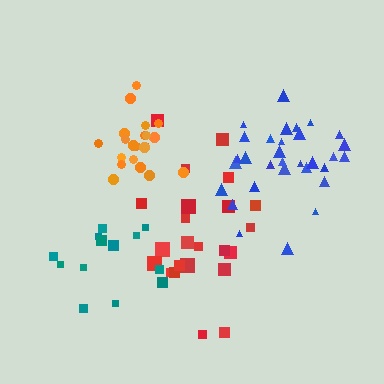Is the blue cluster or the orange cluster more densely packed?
Orange.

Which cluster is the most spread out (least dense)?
Teal.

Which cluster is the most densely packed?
Orange.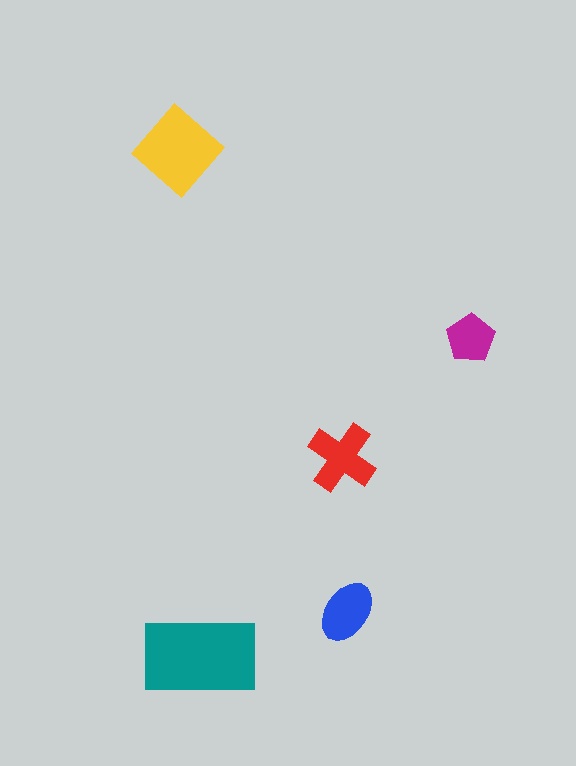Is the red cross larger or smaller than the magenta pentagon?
Larger.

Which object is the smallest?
The magenta pentagon.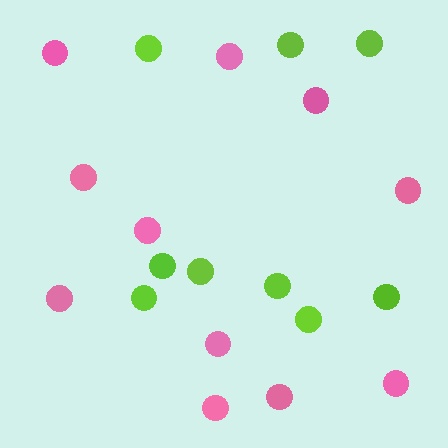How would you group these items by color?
There are 2 groups: one group of pink circles (11) and one group of lime circles (9).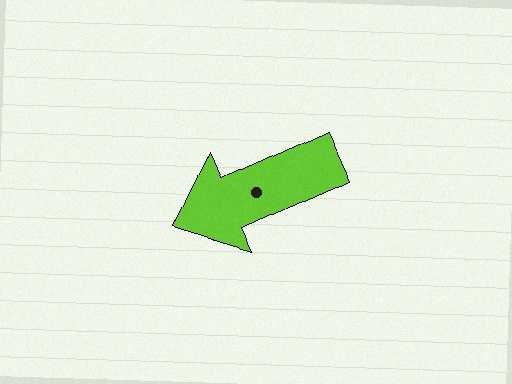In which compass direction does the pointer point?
Southwest.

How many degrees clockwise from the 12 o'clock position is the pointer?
Approximately 246 degrees.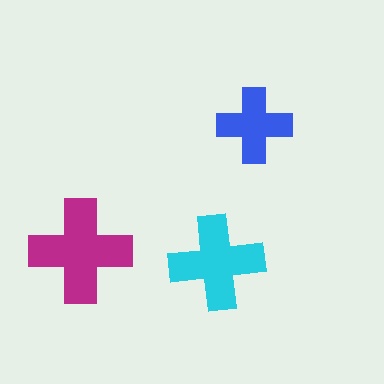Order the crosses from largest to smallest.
the magenta one, the cyan one, the blue one.